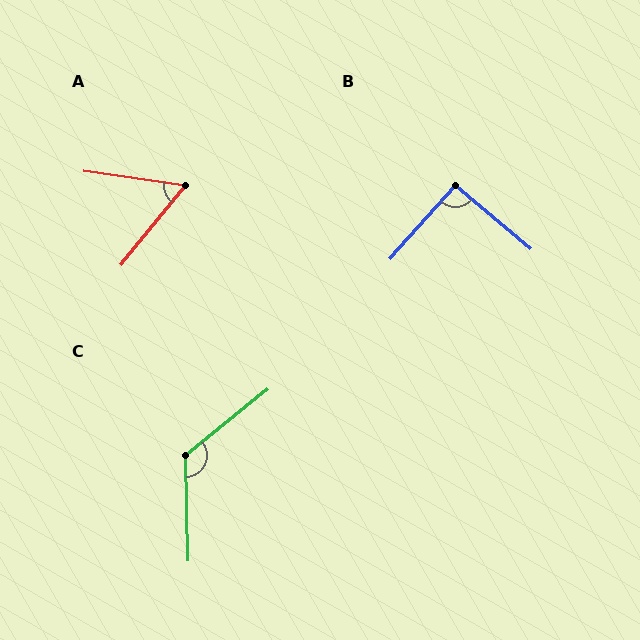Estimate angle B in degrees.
Approximately 92 degrees.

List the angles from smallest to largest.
A (59°), B (92°), C (128°).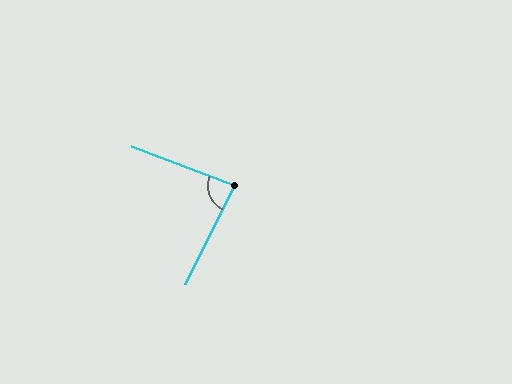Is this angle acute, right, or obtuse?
It is acute.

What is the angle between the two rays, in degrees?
Approximately 85 degrees.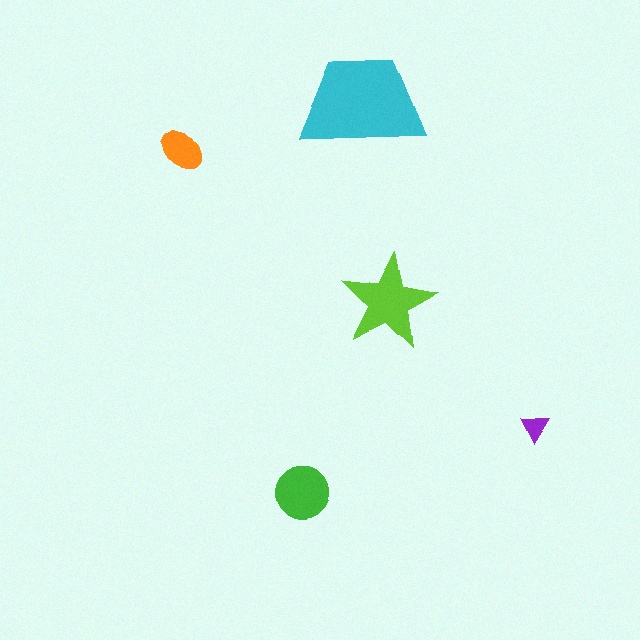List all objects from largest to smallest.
The cyan trapezoid, the lime star, the green circle, the orange ellipse, the purple triangle.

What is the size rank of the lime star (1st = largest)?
2nd.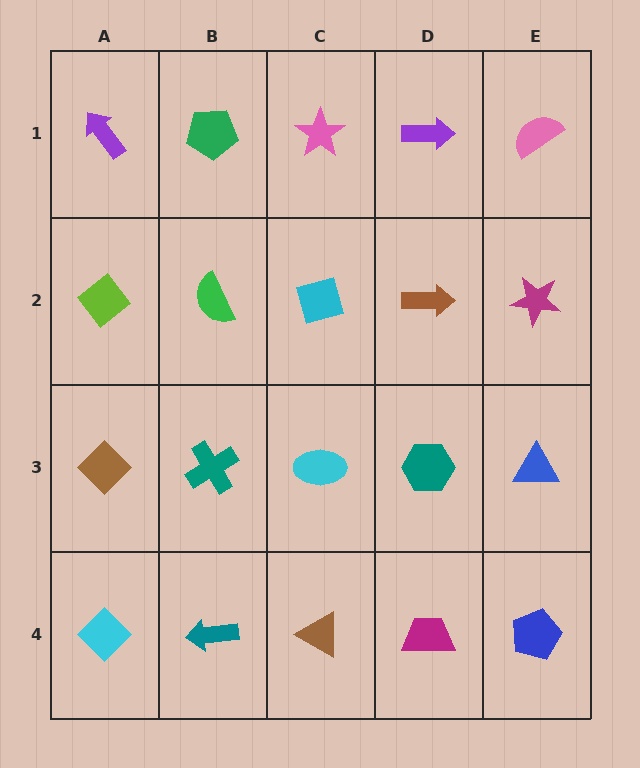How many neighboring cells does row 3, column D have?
4.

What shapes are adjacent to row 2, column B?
A green pentagon (row 1, column B), a teal cross (row 3, column B), a lime diamond (row 2, column A), a cyan diamond (row 2, column C).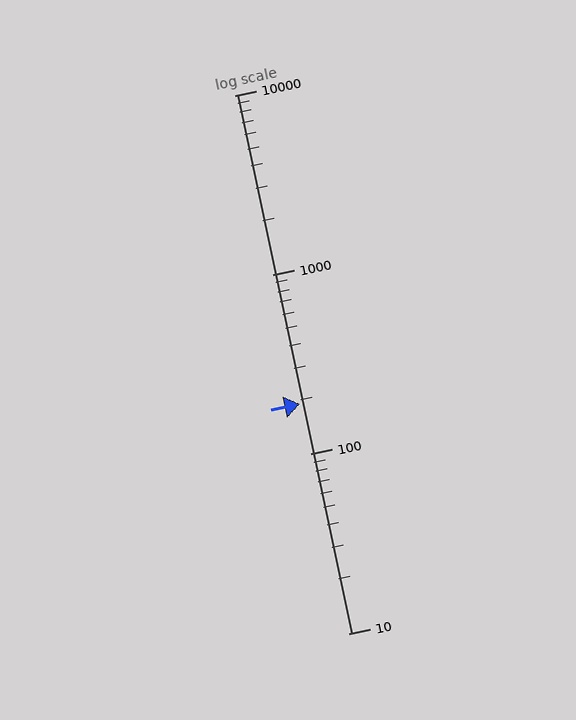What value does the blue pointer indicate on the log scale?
The pointer indicates approximately 190.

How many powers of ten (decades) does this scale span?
The scale spans 3 decades, from 10 to 10000.